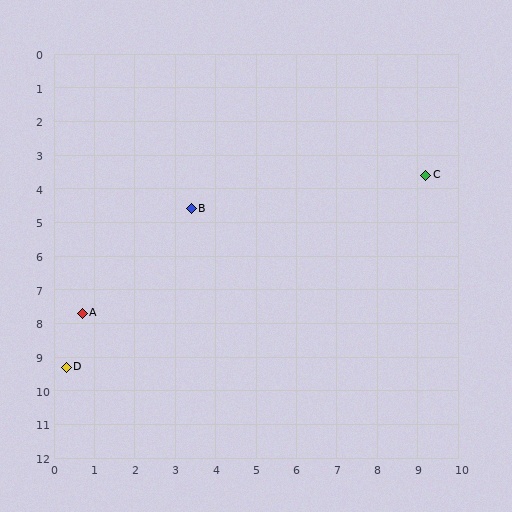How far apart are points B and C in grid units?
Points B and C are about 5.9 grid units apart.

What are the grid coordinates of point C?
Point C is at approximately (9.2, 3.6).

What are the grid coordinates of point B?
Point B is at approximately (3.4, 4.6).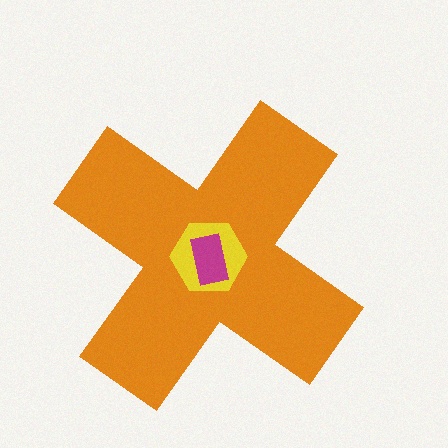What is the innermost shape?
The magenta rectangle.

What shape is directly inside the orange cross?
The yellow hexagon.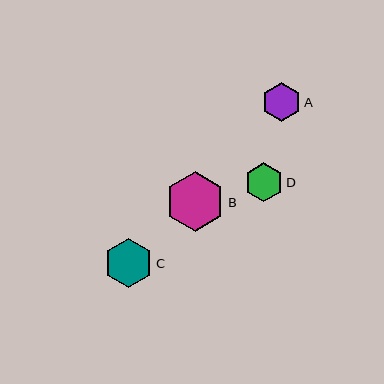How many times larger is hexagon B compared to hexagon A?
Hexagon B is approximately 1.5 times the size of hexagon A.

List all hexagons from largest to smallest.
From largest to smallest: B, C, A, D.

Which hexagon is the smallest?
Hexagon D is the smallest with a size of approximately 39 pixels.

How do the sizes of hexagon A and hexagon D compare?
Hexagon A and hexagon D are approximately the same size.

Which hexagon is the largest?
Hexagon B is the largest with a size of approximately 60 pixels.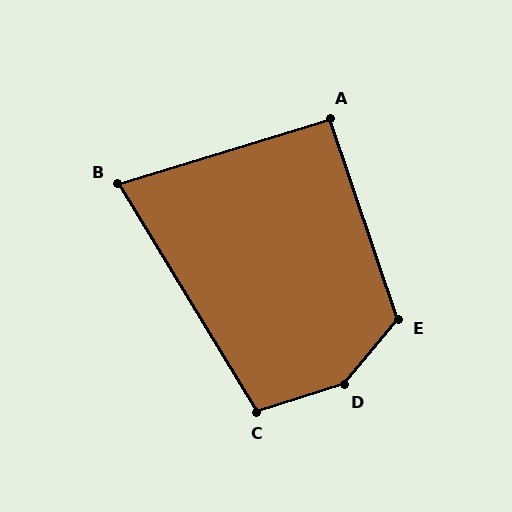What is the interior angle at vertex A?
Approximately 92 degrees (approximately right).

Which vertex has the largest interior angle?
D, at approximately 147 degrees.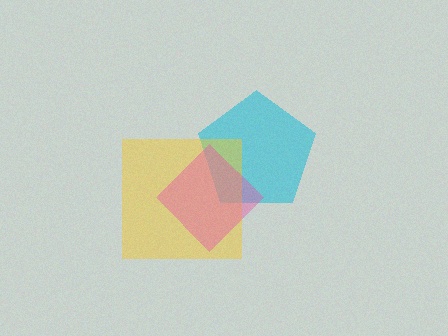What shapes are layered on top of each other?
The layered shapes are: a cyan pentagon, a yellow square, a pink diamond.